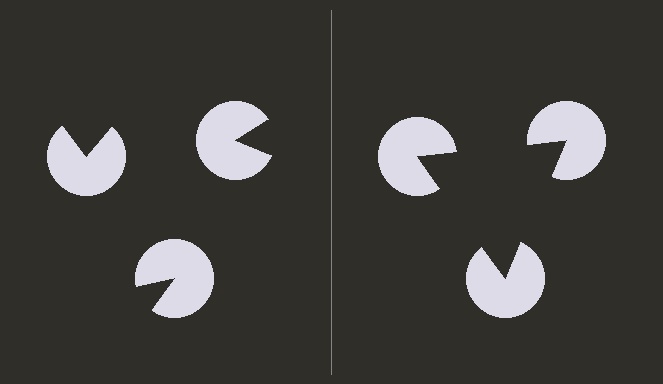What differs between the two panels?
The pac-man discs are positioned identically on both sides; only the wedge orientations differ. On the right they align to a triangle; on the left they are misaligned.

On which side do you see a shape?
An illusory triangle appears on the right side. On the left side the wedge cuts are rotated, so no coherent shape forms.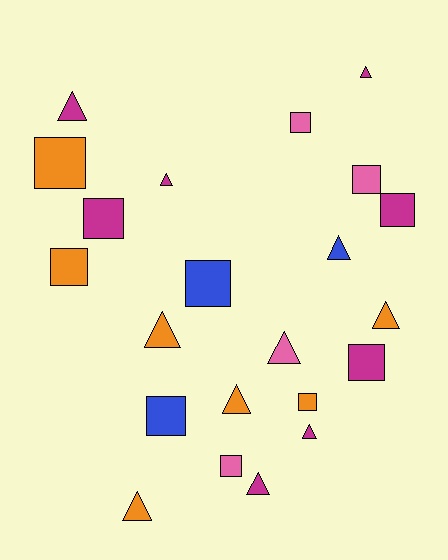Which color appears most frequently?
Magenta, with 8 objects.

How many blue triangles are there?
There is 1 blue triangle.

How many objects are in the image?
There are 22 objects.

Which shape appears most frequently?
Square, with 11 objects.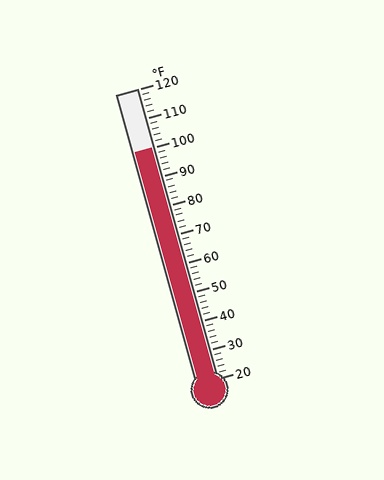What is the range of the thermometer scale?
The thermometer scale ranges from 20°F to 120°F.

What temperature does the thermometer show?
The thermometer shows approximately 100°F.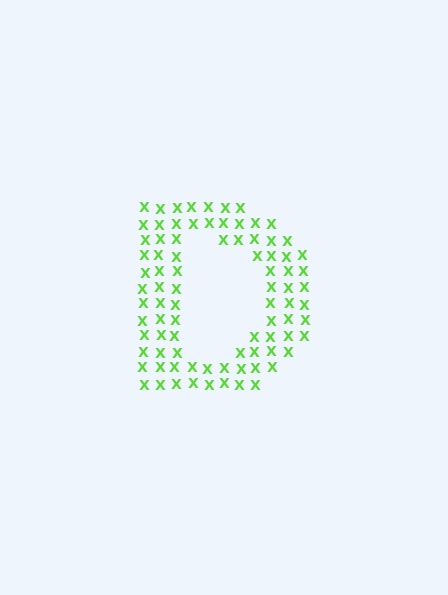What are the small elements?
The small elements are letter X's.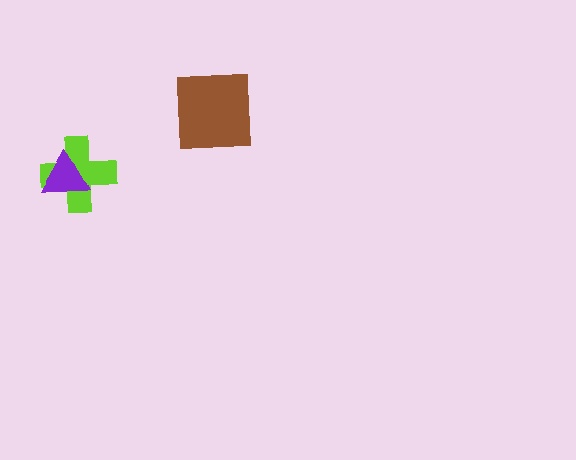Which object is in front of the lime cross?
The purple triangle is in front of the lime cross.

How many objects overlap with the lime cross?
1 object overlaps with the lime cross.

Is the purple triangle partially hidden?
No, no other shape covers it.